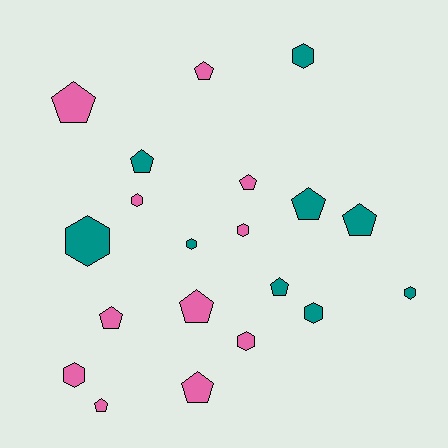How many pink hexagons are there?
There are 4 pink hexagons.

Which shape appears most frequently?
Pentagon, with 11 objects.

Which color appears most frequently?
Pink, with 11 objects.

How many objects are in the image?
There are 20 objects.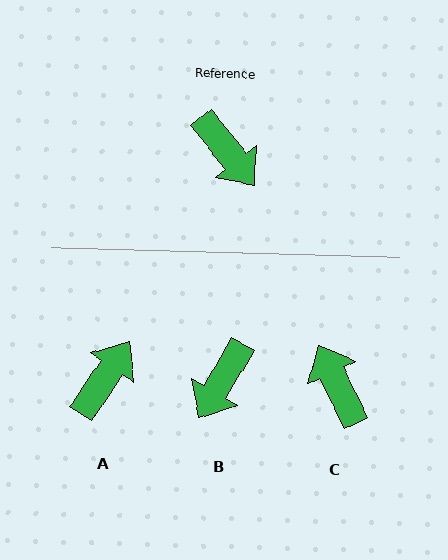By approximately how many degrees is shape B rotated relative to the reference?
Approximately 69 degrees clockwise.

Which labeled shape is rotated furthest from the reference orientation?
C, about 167 degrees away.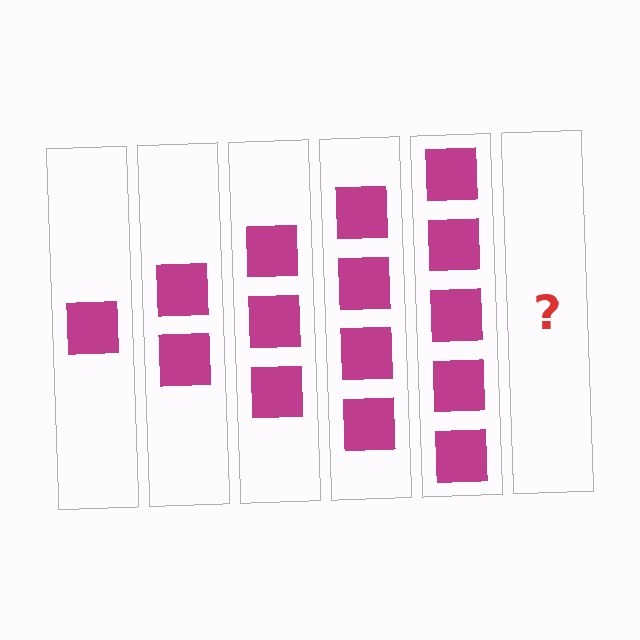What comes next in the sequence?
The next element should be 6 squares.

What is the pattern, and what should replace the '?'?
The pattern is that each step adds one more square. The '?' should be 6 squares.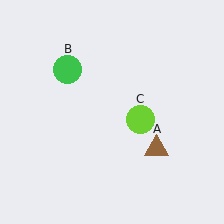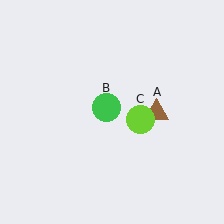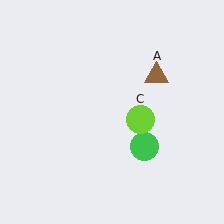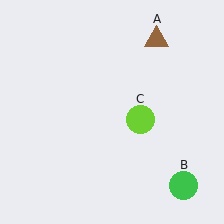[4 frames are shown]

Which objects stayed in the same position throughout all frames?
Lime circle (object C) remained stationary.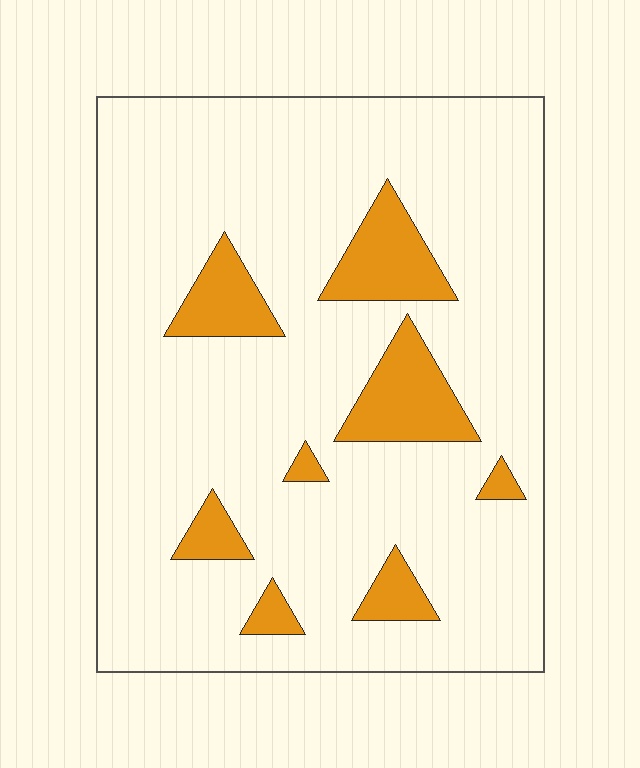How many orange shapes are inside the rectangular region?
8.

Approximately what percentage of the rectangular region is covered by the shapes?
Approximately 15%.